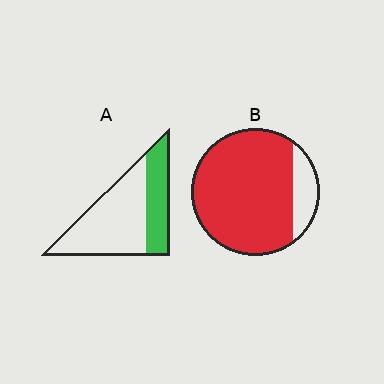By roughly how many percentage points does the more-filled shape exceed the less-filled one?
By roughly 50 percentage points (B over A).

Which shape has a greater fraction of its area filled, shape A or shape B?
Shape B.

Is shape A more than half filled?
No.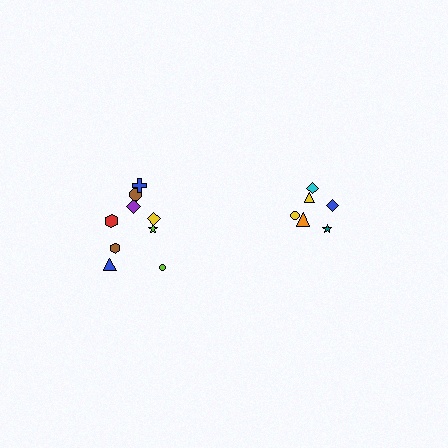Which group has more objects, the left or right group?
The left group.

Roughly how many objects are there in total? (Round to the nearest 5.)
Roughly 15 objects in total.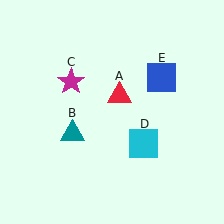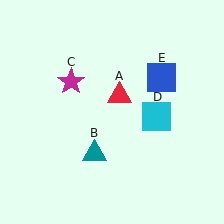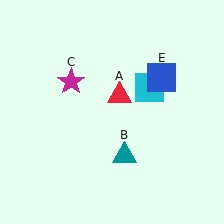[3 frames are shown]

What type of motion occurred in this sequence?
The teal triangle (object B), cyan square (object D) rotated counterclockwise around the center of the scene.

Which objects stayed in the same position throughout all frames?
Red triangle (object A) and magenta star (object C) and blue square (object E) remained stationary.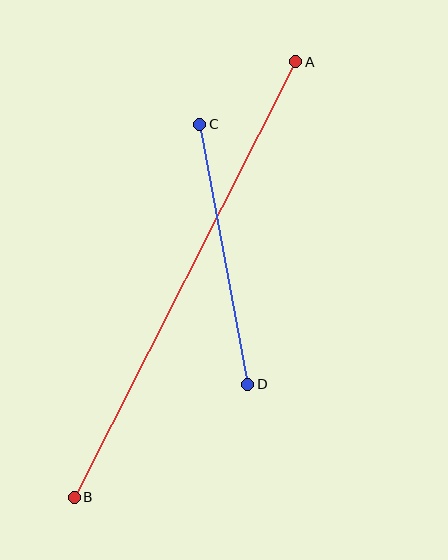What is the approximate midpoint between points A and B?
The midpoint is at approximately (185, 279) pixels.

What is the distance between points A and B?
The distance is approximately 488 pixels.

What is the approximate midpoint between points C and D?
The midpoint is at approximately (224, 254) pixels.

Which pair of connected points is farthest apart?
Points A and B are farthest apart.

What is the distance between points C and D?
The distance is approximately 264 pixels.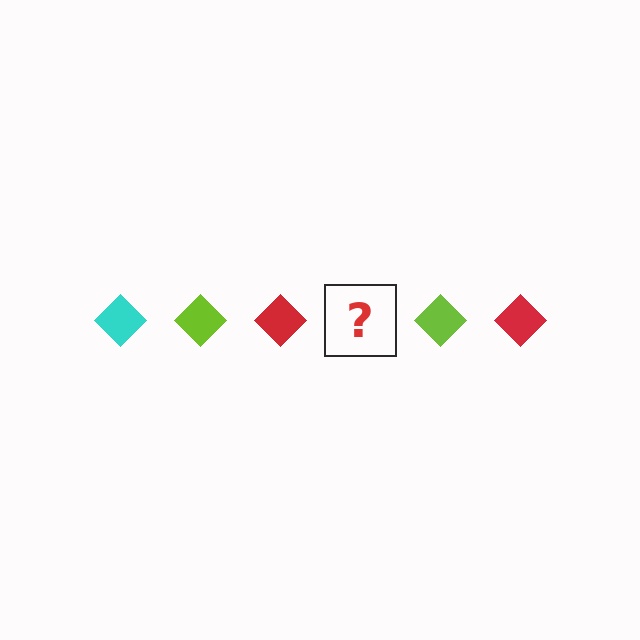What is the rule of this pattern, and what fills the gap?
The rule is that the pattern cycles through cyan, lime, red diamonds. The gap should be filled with a cyan diamond.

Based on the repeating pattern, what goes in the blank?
The blank should be a cyan diamond.